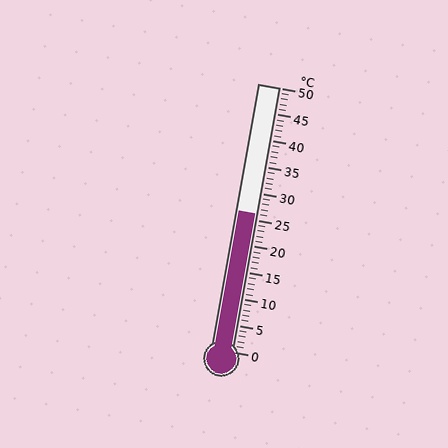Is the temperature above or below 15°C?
The temperature is above 15°C.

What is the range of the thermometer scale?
The thermometer scale ranges from 0°C to 50°C.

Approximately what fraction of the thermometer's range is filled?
The thermometer is filled to approximately 50% of its range.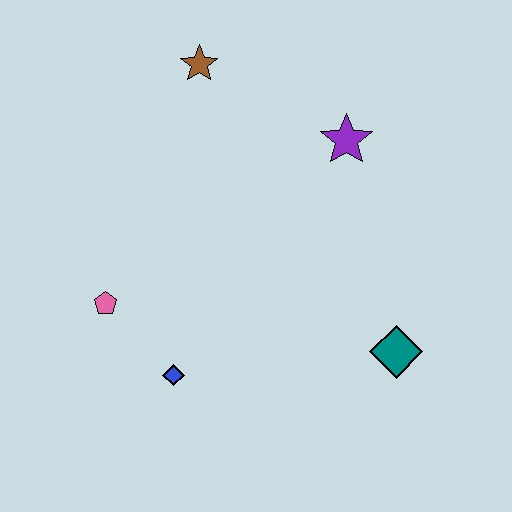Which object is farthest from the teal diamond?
The brown star is farthest from the teal diamond.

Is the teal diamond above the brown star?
No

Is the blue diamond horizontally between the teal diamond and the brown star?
No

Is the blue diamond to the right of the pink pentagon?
Yes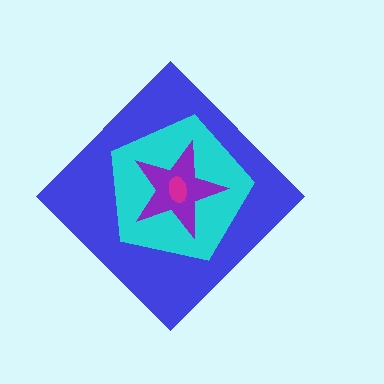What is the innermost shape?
The magenta ellipse.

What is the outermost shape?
The blue diamond.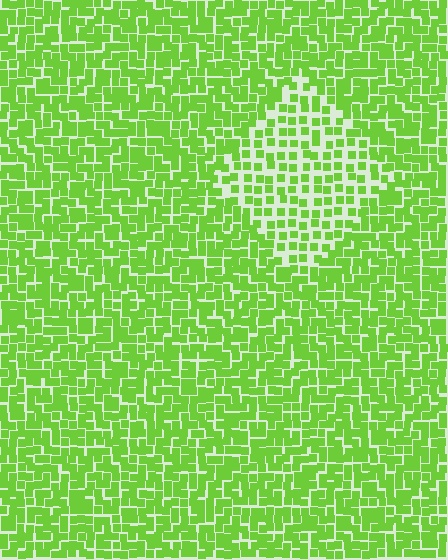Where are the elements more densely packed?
The elements are more densely packed outside the diamond boundary.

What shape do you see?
I see a diamond.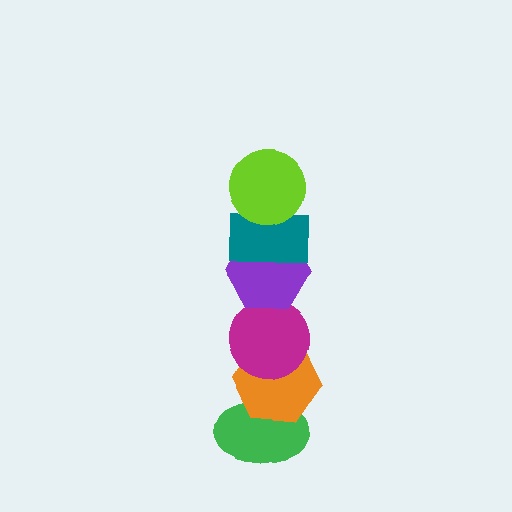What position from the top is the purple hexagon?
The purple hexagon is 3rd from the top.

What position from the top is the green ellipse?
The green ellipse is 6th from the top.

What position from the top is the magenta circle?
The magenta circle is 4th from the top.